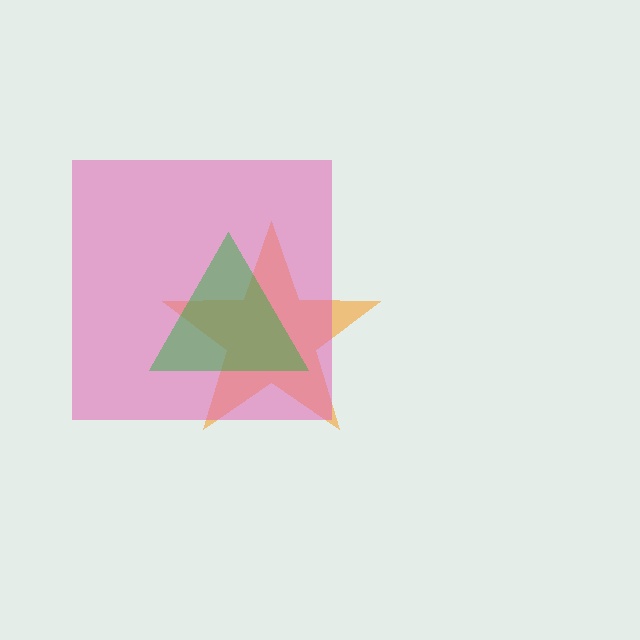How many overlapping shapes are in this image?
There are 3 overlapping shapes in the image.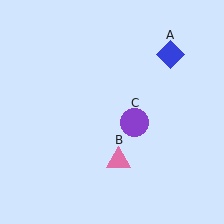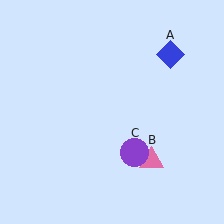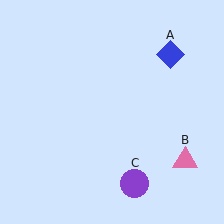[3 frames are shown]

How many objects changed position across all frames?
2 objects changed position: pink triangle (object B), purple circle (object C).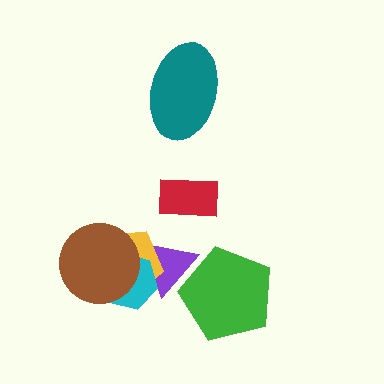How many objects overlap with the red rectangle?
0 objects overlap with the red rectangle.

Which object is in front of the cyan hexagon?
The brown circle is in front of the cyan hexagon.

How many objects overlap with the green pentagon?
1 object overlaps with the green pentagon.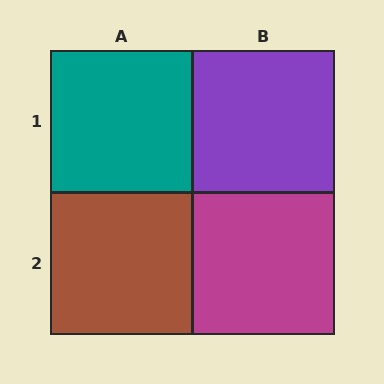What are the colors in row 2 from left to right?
Brown, magenta.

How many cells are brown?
1 cell is brown.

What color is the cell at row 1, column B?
Purple.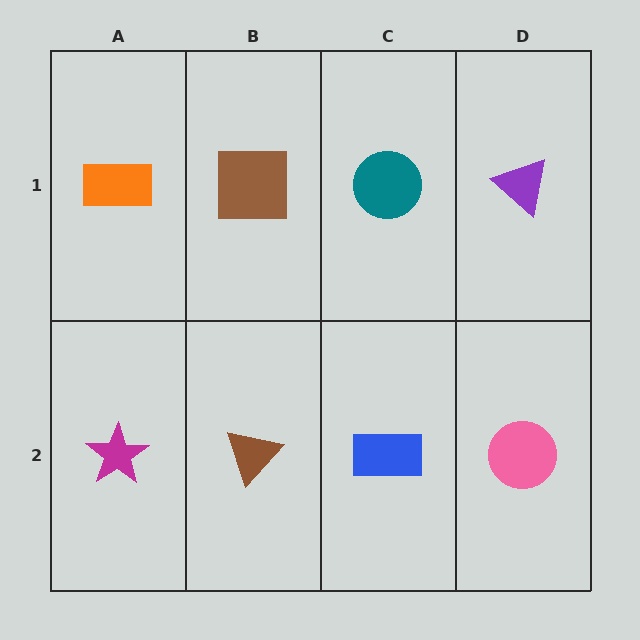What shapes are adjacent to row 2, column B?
A brown square (row 1, column B), a magenta star (row 2, column A), a blue rectangle (row 2, column C).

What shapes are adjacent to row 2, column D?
A purple triangle (row 1, column D), a blue rectangle (row 2, column C).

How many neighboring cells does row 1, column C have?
3.